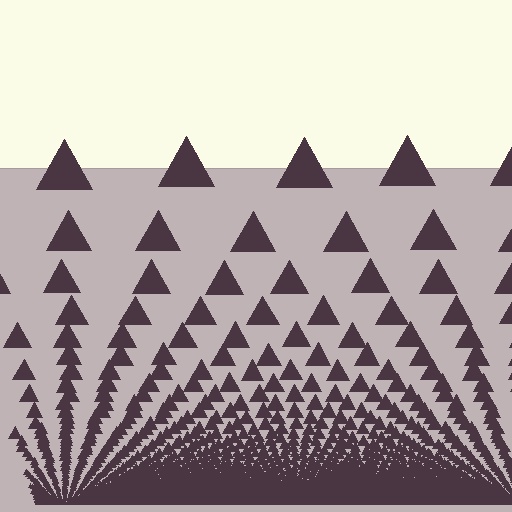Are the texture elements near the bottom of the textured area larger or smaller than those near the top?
Smaller. The gradient is inverted — elements near the bottom are smaller and denser.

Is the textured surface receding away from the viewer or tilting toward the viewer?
The surface appears to tilt toward the viewer. Texture elements get larger and sparser toward the top.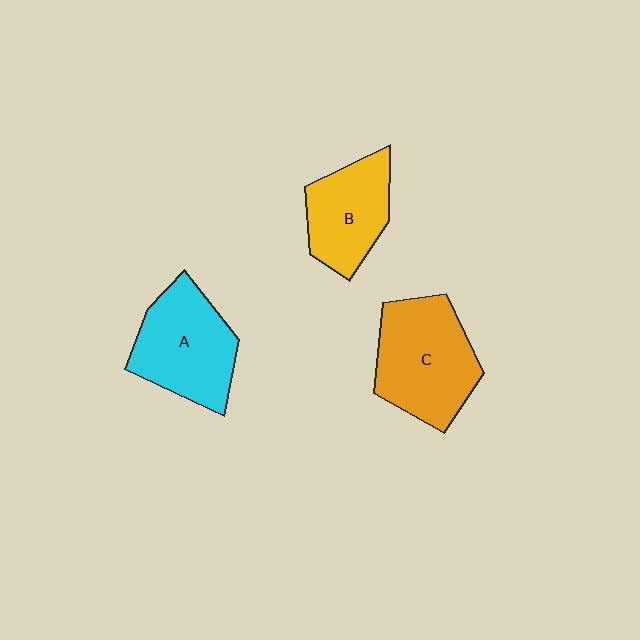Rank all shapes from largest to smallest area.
From largest to smallest: C (orange), A (cyan), B (yellow).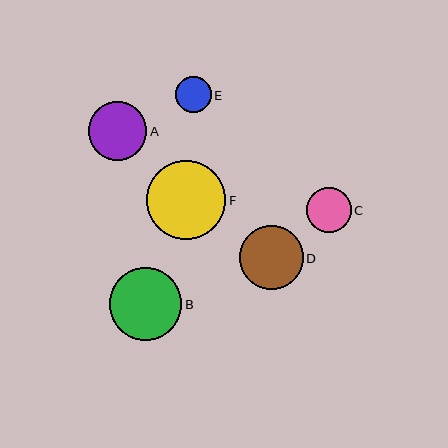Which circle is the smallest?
Circle E is the smallest with a size of approximately 36 pixels.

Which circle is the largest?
Circle F is the largest with a size of approximately 80 pixels.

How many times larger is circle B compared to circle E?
Circle B is approximately 2.0 times the size of circle E.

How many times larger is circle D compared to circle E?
Circle D is approximately 1.8 times the size of circle E.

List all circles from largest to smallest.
From largest to smallest: F, B, D, A, C, E.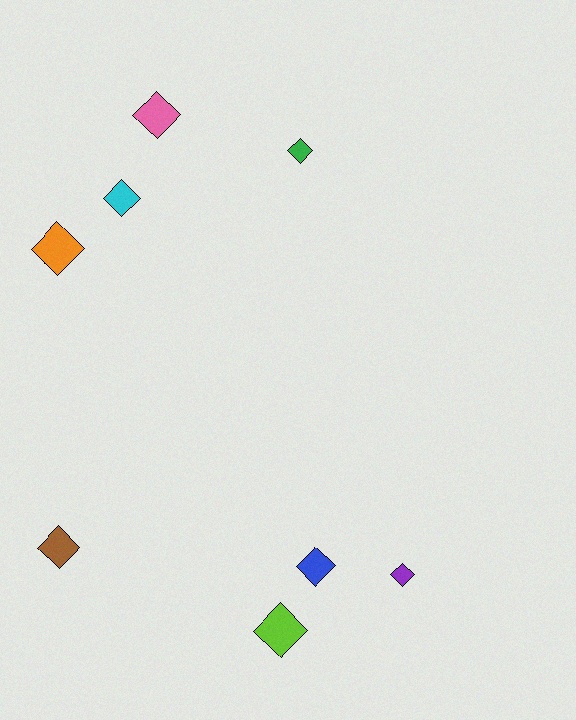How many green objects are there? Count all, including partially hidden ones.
There is 1 green object.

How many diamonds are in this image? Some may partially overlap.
There are 8 diamonds.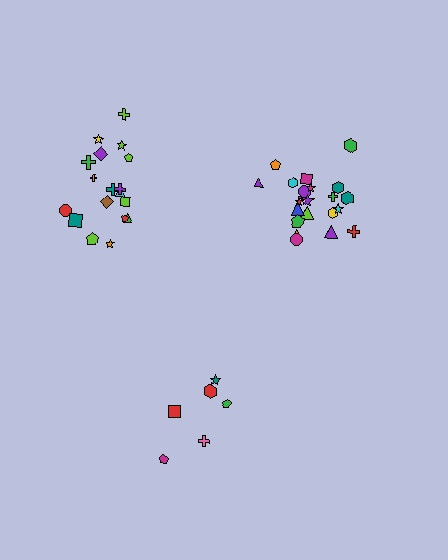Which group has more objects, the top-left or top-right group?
The top-right group.